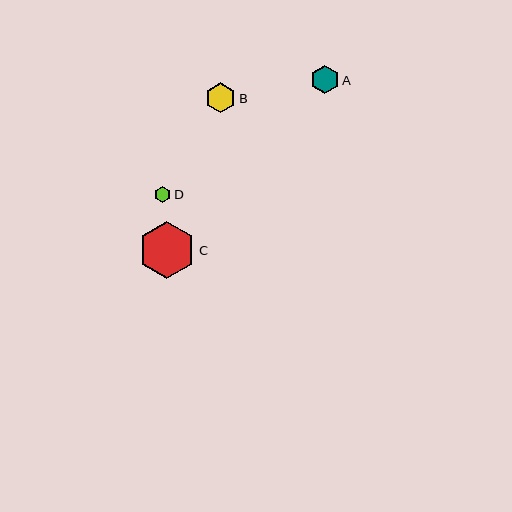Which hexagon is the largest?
Hexagon C is the largest with a size of approximately 57 pixels.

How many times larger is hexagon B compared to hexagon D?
Hexagon B is approximately 1.8 times the size of hexagon D.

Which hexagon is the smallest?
Hexagon D is the smallest with a size of approximately 17 pixels.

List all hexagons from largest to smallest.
From largest to smallest: C, B, A, D.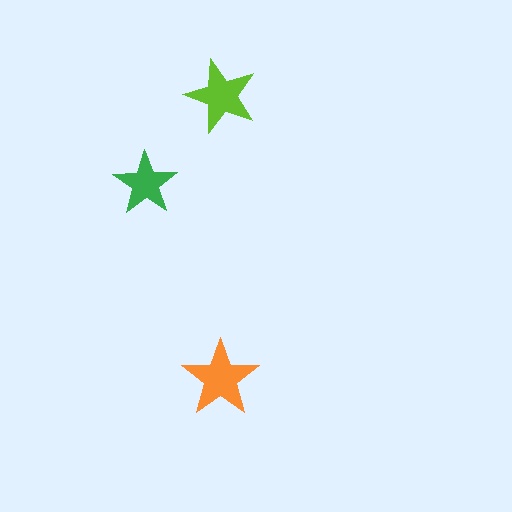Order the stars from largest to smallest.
the orange one, the lime one, the green one.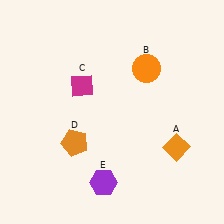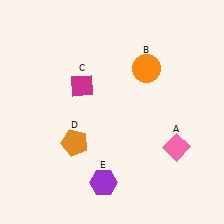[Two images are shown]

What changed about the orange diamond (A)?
In Image 1, A is orange. In Image 2, it changed to pink.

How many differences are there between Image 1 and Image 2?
There is 1 difference between the two images.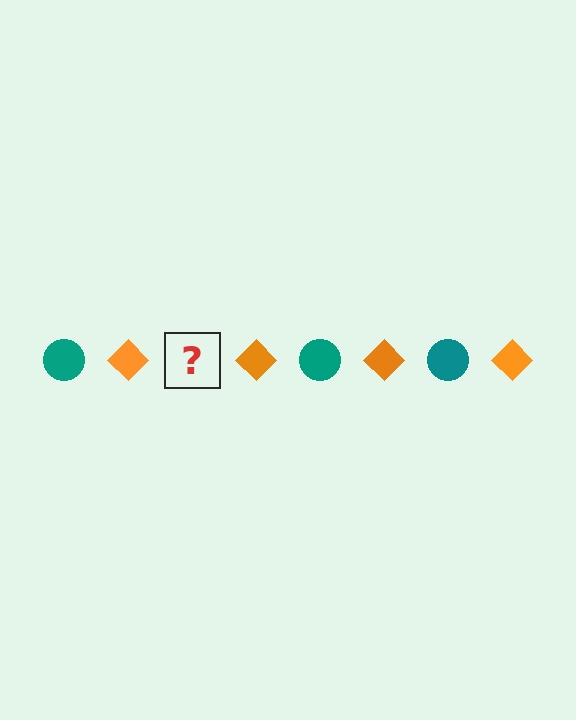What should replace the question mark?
The question mark should be replaced with a teal circle.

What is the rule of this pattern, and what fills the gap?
The rule is that the pattern alternates between teal circle and orange diamond. The gap should be filled with a teal circle.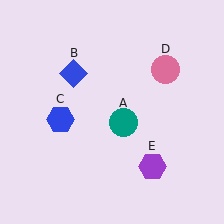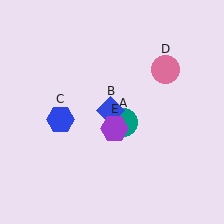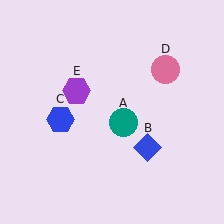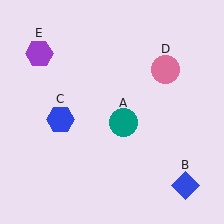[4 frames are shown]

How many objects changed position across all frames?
2 objects changed position: blue diamond (object B), purple hexagon (object E).